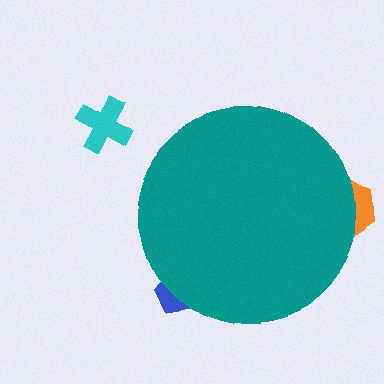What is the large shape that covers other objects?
A teal circle.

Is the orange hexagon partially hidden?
Yes, the orange hexagon is partially hidden behind the teal circle.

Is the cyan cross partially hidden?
No, the cyan cross is fully visible.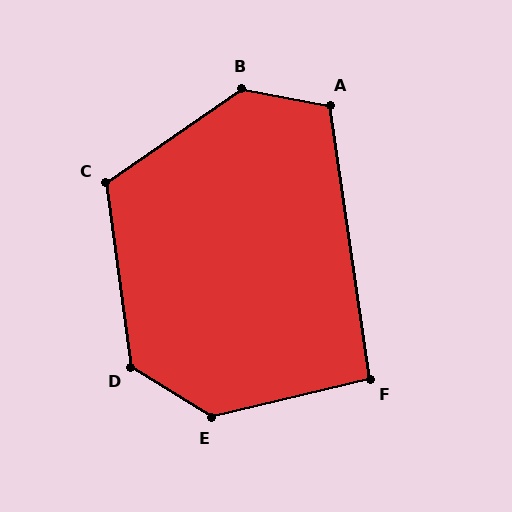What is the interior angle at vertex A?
Approximately 109 degrees (obtuse).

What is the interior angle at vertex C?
Approximately 117 degrees (obtuse).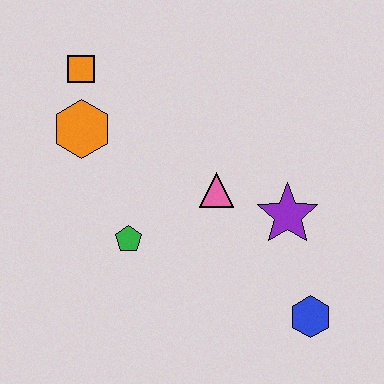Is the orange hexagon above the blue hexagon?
Yes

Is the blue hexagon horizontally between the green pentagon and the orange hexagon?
No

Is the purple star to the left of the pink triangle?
No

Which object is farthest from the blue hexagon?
The orange square is farthest from the blue hexagon.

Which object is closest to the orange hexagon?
The orange square is closest to the orange hexagon.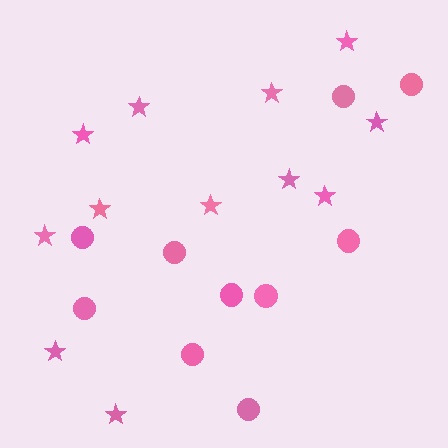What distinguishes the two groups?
There are 2 groups: one group of circles (10) and one group of stars (12).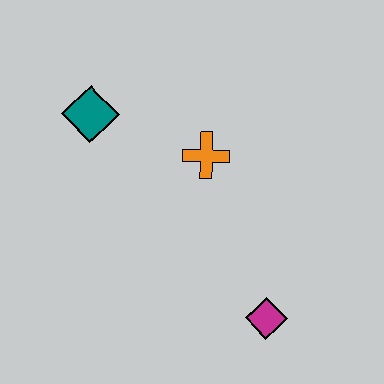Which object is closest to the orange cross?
The teal diamond is closest to the orange cross.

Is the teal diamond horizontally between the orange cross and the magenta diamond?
No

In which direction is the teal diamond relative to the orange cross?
The teal diamond is to the left of the orange cross.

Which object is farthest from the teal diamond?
The magenta diamond is farthest from the teal diamond.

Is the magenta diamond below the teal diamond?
Yes